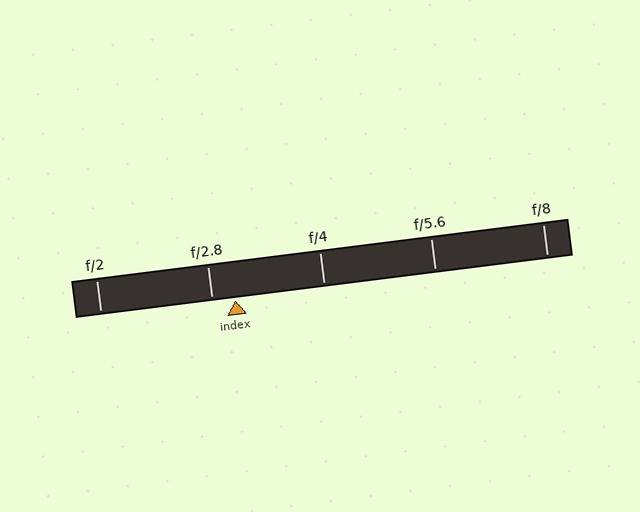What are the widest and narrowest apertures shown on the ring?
The widest aperture shown is f/2 and the narrowest is f/8.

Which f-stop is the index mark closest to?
The index mark is closest to f/2.8.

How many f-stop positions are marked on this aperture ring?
There are 5 f-stop positions marked.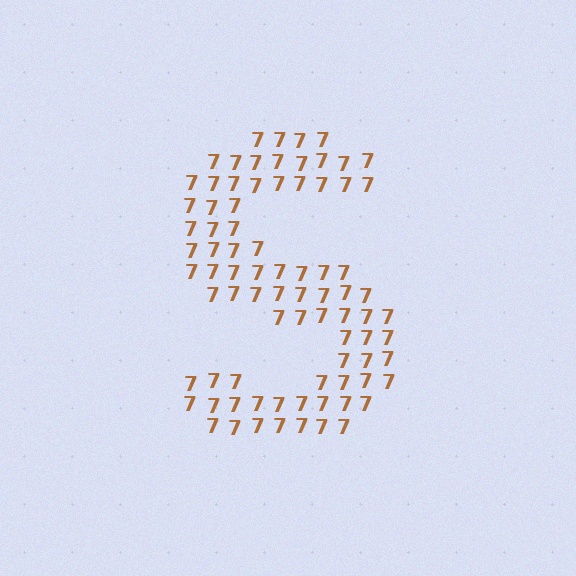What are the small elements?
The small elements are digit 7's.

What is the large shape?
The large shape is the letter S.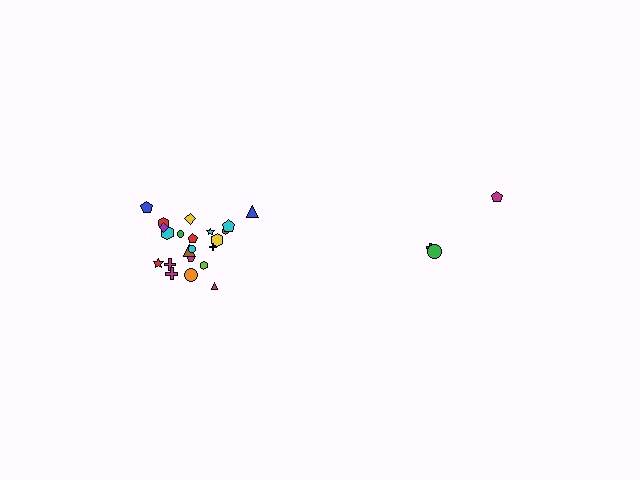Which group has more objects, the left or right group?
The left group.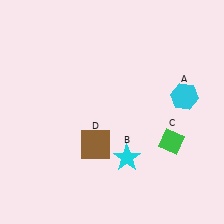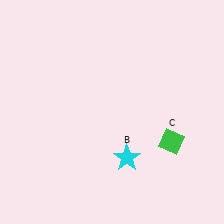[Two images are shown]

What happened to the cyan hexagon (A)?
The cyan hexagon (A) was removed in Image 2. It was in the top-right area of Image 1.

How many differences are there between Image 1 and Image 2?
There are 2 differences between the two images.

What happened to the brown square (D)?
The brown square (D) was removed in Image 2. It was in the bottom-left area of Image 1.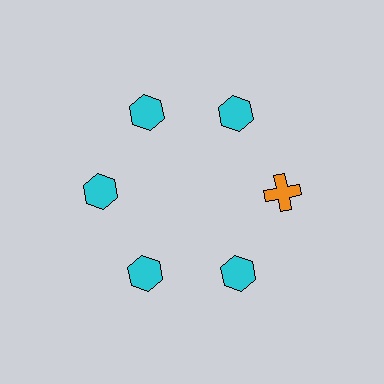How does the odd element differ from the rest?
It differs in both color (orange instead of cyan) and shape (cross instead of hexagon).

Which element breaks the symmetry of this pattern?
The orange cross at roughly the 3 o'clock position breaks the symmetry. All other shapes are cyan hexagons.